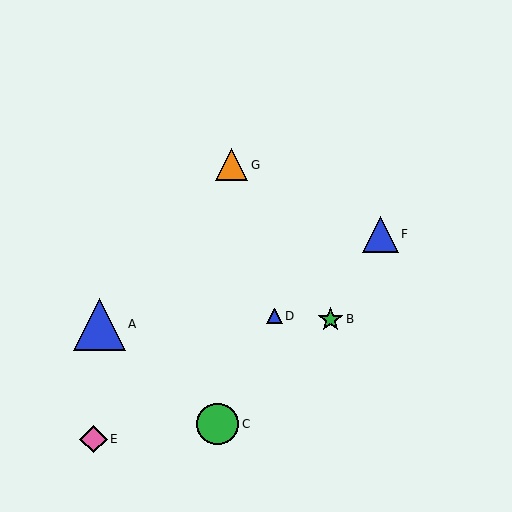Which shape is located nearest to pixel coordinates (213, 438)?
The green circle (labeled C) at (218, 424) is nearest to that location.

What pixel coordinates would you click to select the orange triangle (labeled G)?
Click at (232, 165) to select the orange triangle G.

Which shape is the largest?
The blue triangle (labeled A) is the largest.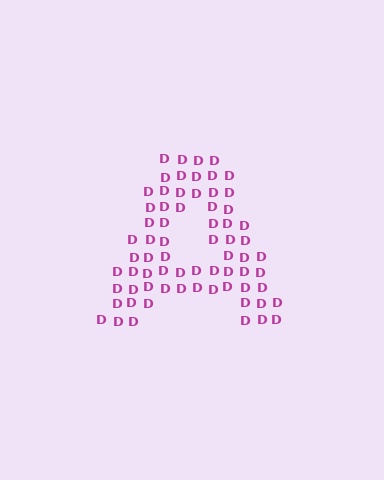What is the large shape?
The large shape is the letter A.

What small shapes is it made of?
It is made of small letter D's.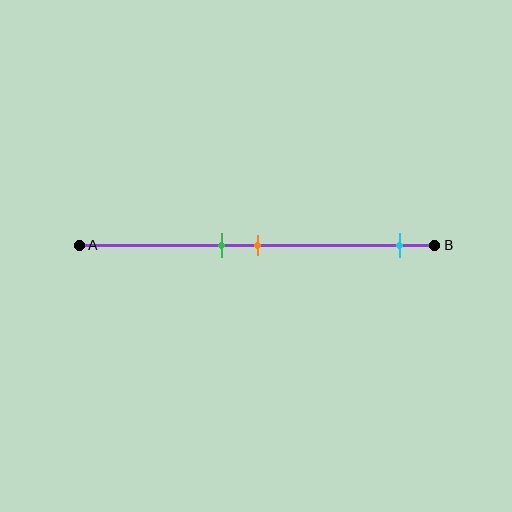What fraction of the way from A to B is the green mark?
The green mark is approximately 40% (0.4) of the way from A to B.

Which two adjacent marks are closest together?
The green and orange marks are the closest adjacent pair.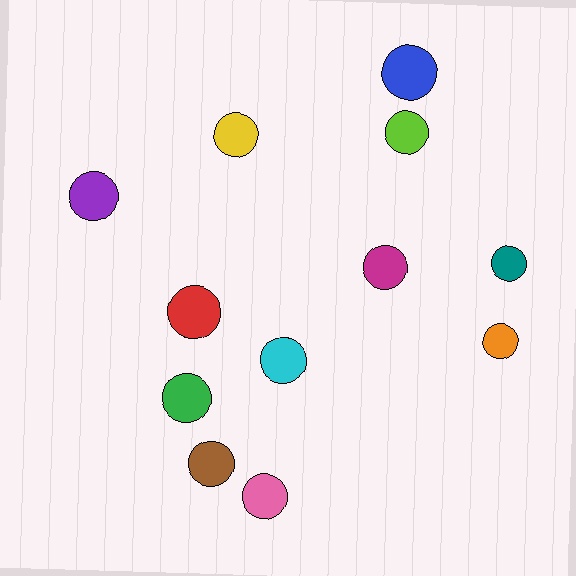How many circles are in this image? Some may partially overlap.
There are 12 circles.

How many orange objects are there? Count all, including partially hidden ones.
There is 1 orange object.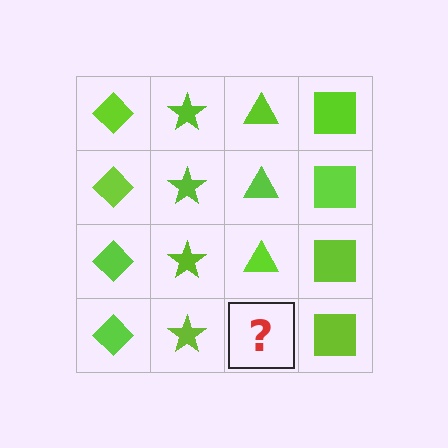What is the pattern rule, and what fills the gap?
The rule is that each column has a consistent shape. The gap should be filled with a lime triangle.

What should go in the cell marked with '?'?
The missing cell should contain a lime triangle.